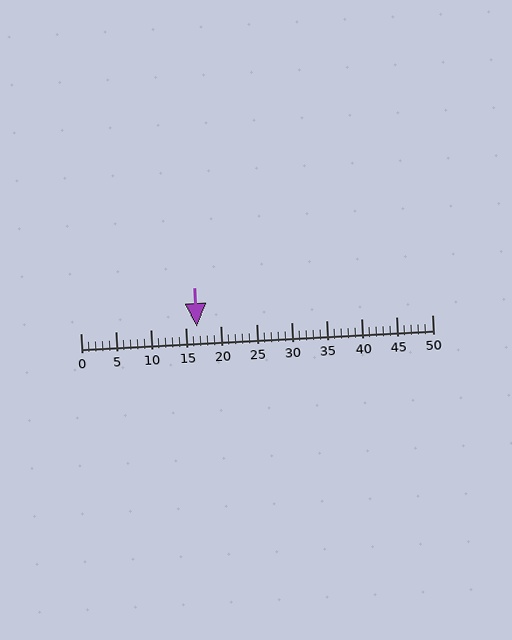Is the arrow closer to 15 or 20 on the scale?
The arrow is closer to 15.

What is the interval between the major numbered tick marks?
The major tick marks are spaced 5 units apart.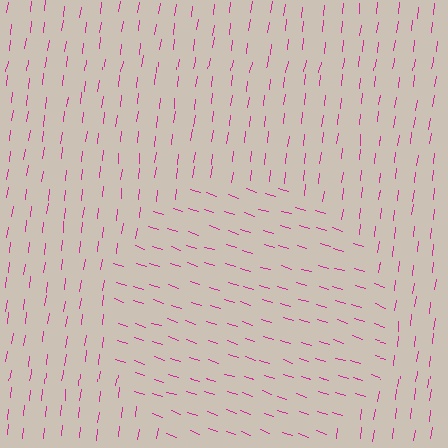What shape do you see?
I see a circle.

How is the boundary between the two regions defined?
The boundary is defined purely by a change in line orientation (approximately 80 degrees difference). All lines are the same color and thickness.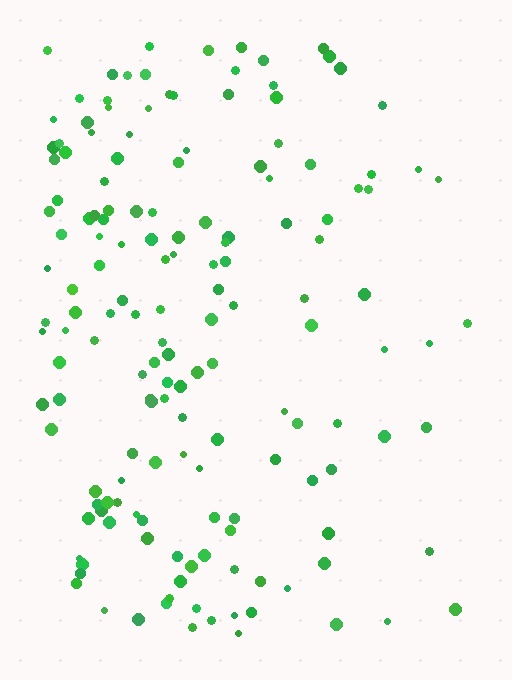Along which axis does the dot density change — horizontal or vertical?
Horizontal.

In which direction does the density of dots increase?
From right to left, with the left side densest.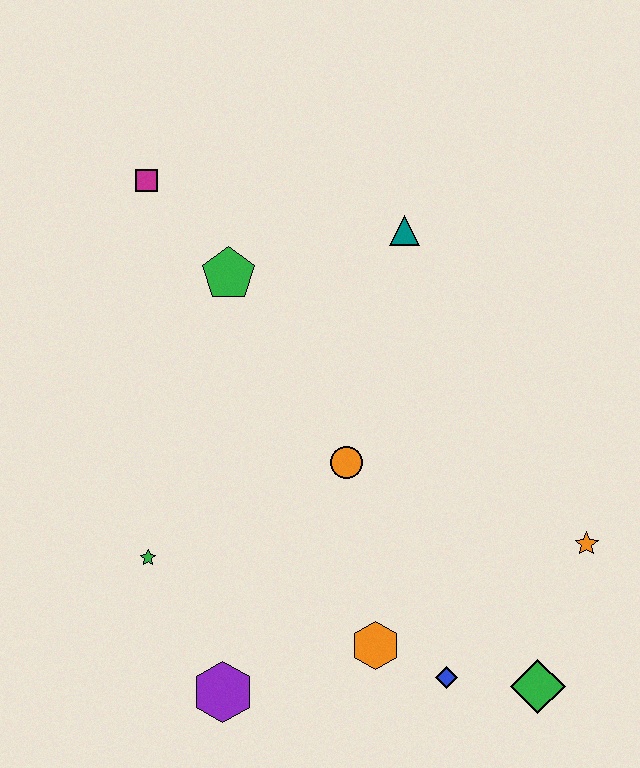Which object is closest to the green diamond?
The blue diamond is closest to the green diamond.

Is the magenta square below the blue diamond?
No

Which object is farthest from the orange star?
The magenta square is farthest from the orange star.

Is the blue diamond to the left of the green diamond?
Yes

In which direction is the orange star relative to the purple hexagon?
The orange star is to the right of the purple hexagon.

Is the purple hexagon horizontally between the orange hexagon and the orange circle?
No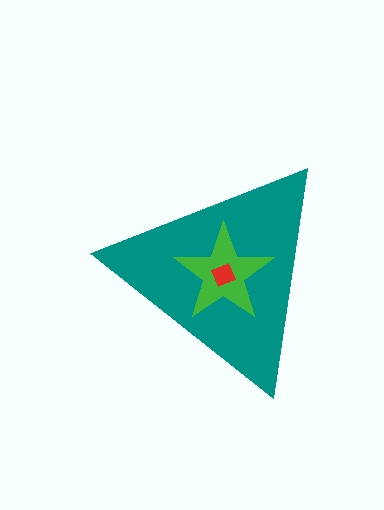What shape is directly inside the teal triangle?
The green star.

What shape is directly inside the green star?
The red diamond.